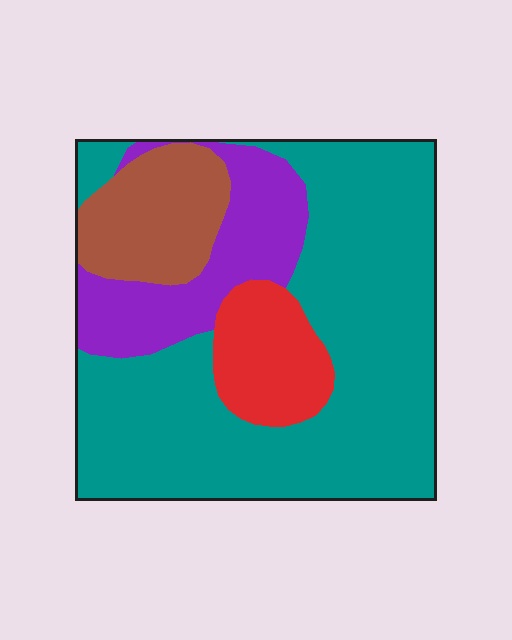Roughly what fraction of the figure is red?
Red covers 11% of the figure.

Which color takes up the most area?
Teal, at roughly 60%.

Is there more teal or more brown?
Teal.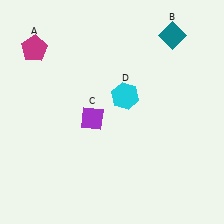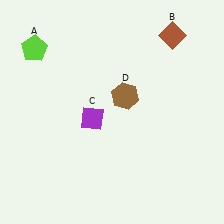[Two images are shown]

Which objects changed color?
A changed from magenta to lime. B changed from teal to brown. D changed from cyan to brown.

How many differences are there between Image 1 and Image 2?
There are 3 differences between the two images.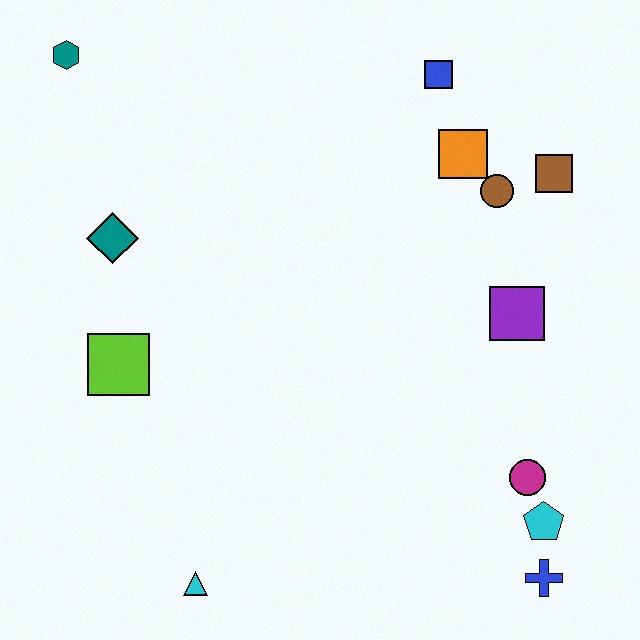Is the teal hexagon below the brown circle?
No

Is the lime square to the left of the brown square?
Yes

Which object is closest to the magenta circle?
The cyan pentagon is closest to the magenta circle.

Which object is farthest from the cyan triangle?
The blue square is farthest from the cyan triangle.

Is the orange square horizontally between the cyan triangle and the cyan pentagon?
Yes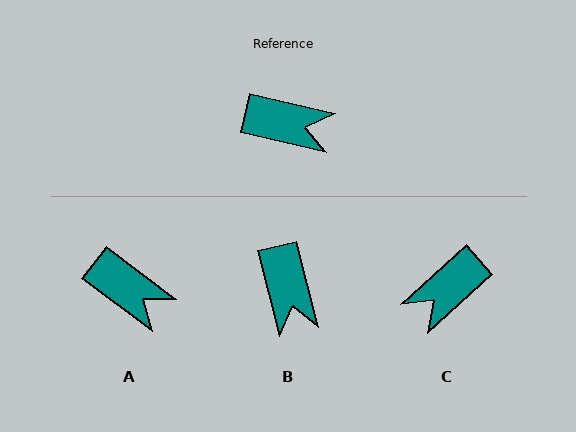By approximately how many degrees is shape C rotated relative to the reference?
Approximately 125 degrees clockwise.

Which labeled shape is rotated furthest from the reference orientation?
C, about 125 degrees away.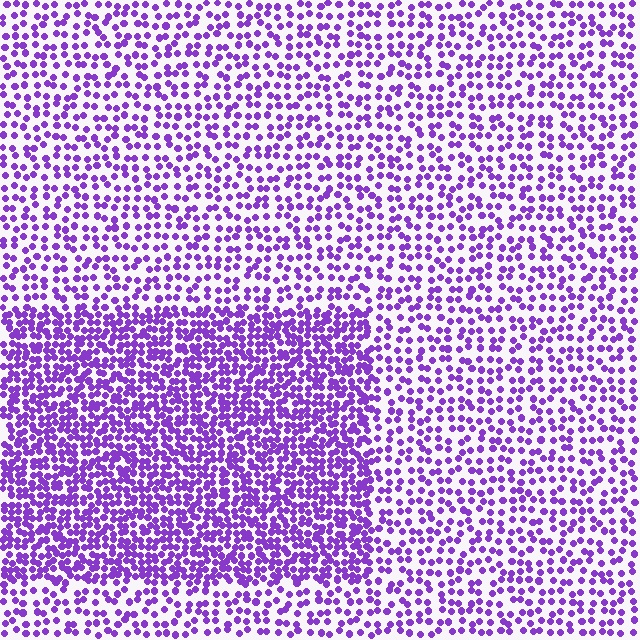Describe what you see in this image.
The image contains small purple elements arranged at two different densities. A rectangle-shaped region is visible where the elements are more densely packed than the surrounding area.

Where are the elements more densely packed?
The elements are more densely packed inside the rectangle boundary.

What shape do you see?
I see a rectangle.